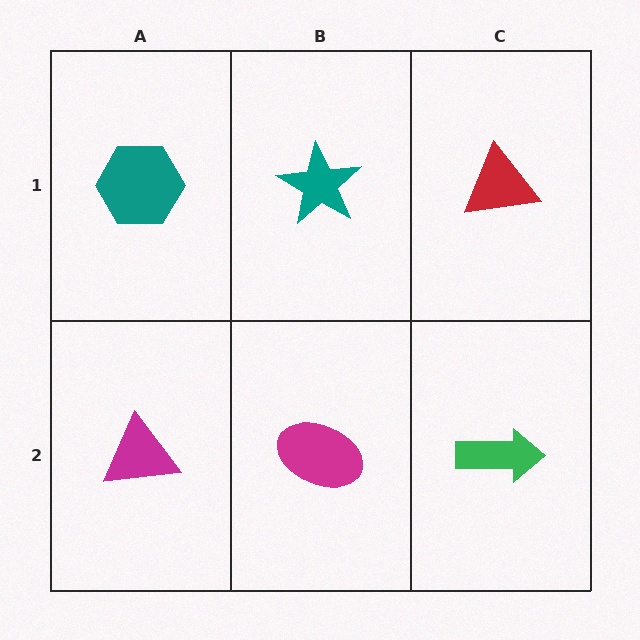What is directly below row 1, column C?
A green arrow.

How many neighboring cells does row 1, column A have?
2.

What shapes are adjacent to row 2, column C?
A red triangle (row 1, column C), a magenta ellipse (row 2, column B).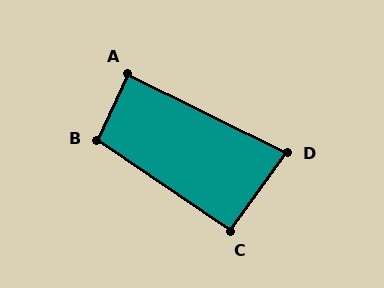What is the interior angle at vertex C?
Approximately 91 degrees (approximately right).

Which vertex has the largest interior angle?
B, at approximately 99 degrees.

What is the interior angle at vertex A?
Approximately 89 degrees (approximately right).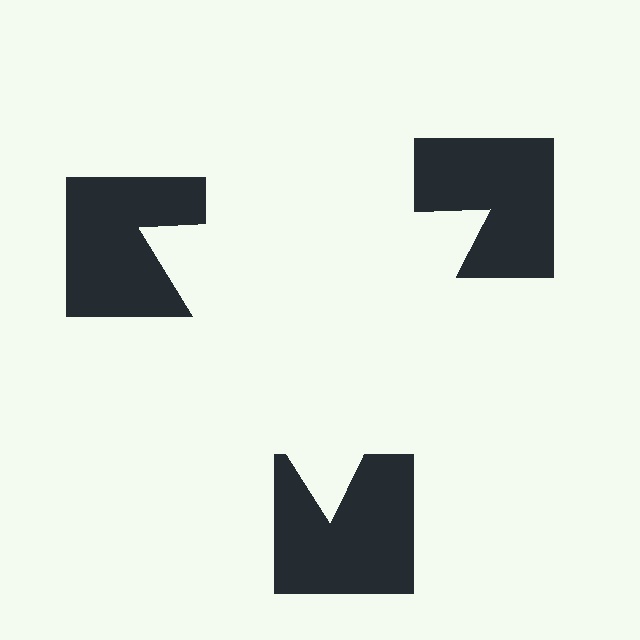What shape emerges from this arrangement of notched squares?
An illusory triangle — its edges are inferred from the aligned wedge cuts in the notched squares, not physically drawn.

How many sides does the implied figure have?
3 sides.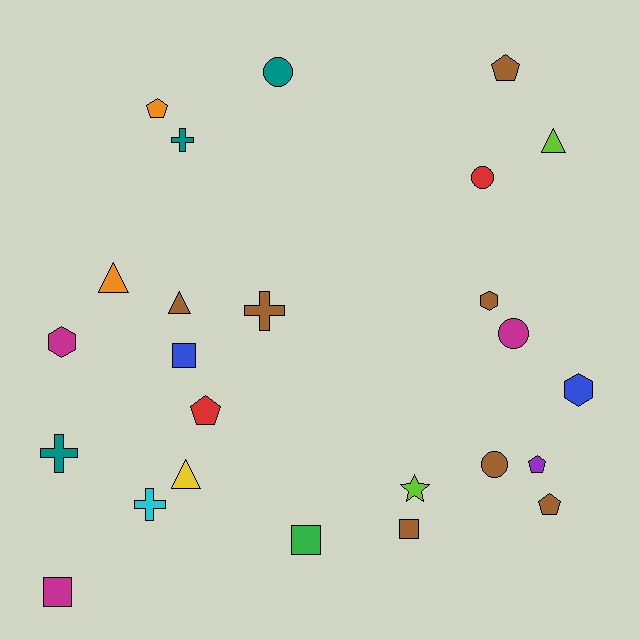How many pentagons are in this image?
There are 5 pentagons.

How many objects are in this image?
There are 25 objects.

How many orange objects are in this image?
There are 2 orange objects.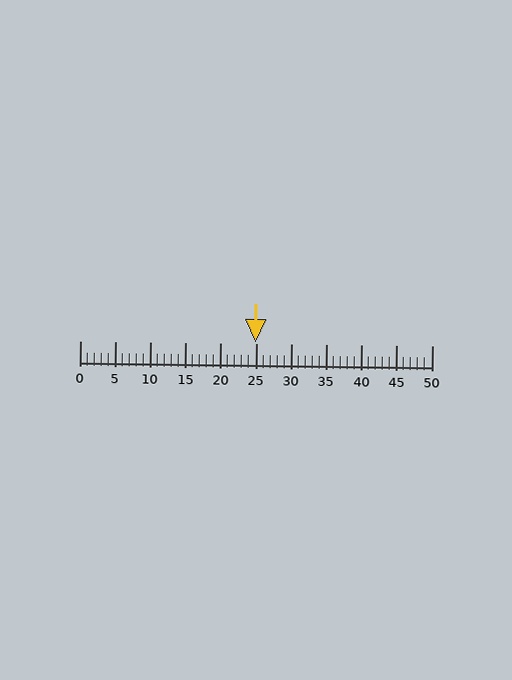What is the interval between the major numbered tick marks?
The major tick marks are spaced 5 units apart.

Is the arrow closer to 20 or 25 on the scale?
The arrow is closer to 25.